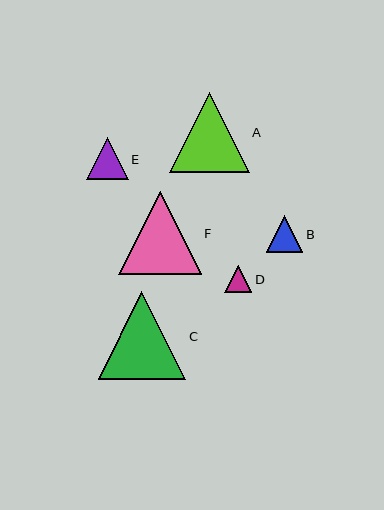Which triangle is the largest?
Triangle C is the largest with a size of approximately 87 pixels.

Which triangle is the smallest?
Triangle D is the smallest with a size of approximately 27 pixels.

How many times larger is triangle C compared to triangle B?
Triangle C is approximately 2.4 times the size of triangle B.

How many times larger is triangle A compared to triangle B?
Triangle A is approximately 2.2 times the size of triangle B.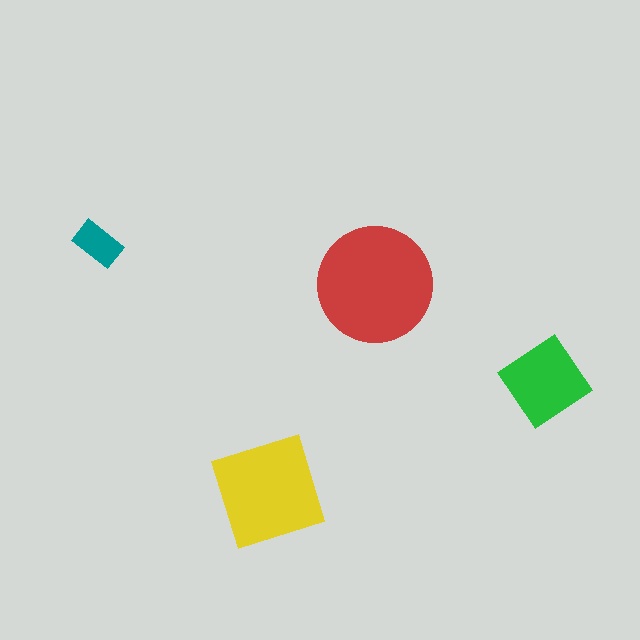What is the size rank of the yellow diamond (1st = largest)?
2nd.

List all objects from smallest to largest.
The teal rectangle, the green diamond, the yellow diamond, the red circle.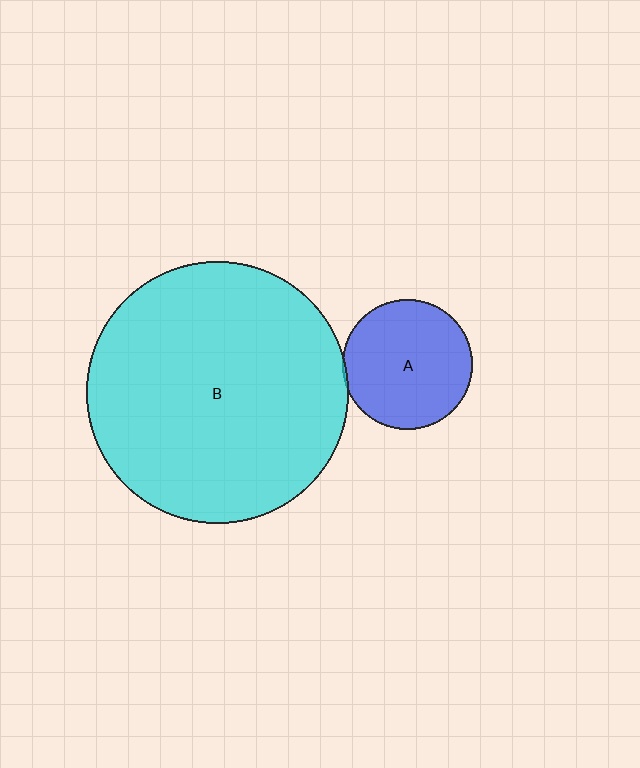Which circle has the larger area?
Circle B (cyan).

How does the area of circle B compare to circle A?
Approximately 4.1 times.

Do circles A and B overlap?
Yes.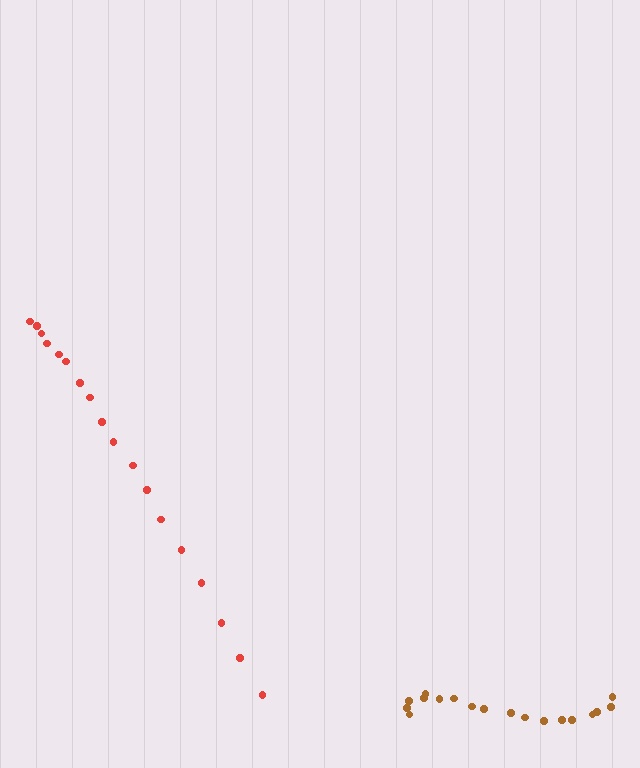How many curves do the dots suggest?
There are 2 distinct paths.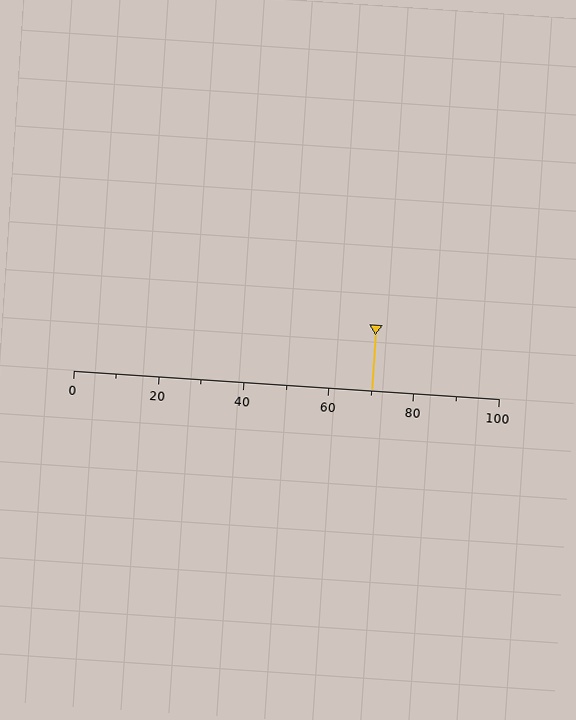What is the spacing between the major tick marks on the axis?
The major ticks are spaced 20 apart.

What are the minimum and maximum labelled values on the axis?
The axis runs from 0 to 100.